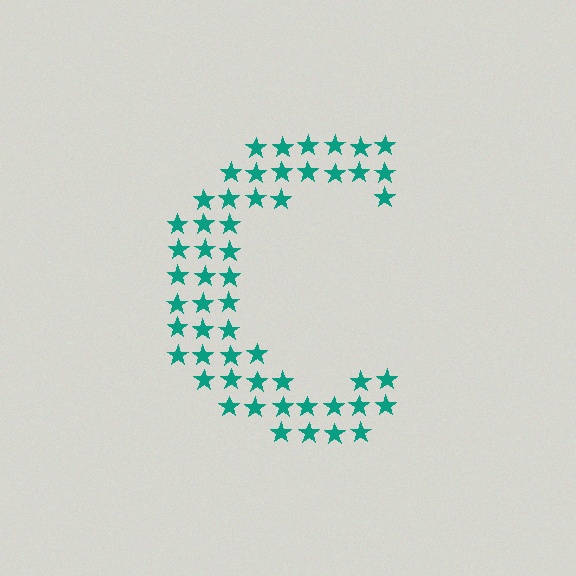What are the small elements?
The small elements are stars.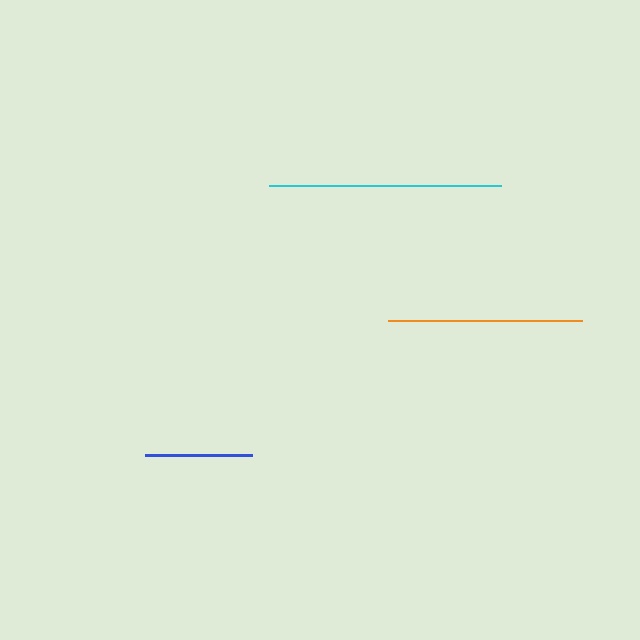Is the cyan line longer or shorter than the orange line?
The cyan line is longer than the orange line.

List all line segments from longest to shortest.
From longest to shortest: cyan, orange, blue.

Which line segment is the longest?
The cyan line is the longest at approximately 232 pixels.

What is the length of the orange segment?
The orange segment is approximately 194 pixels long.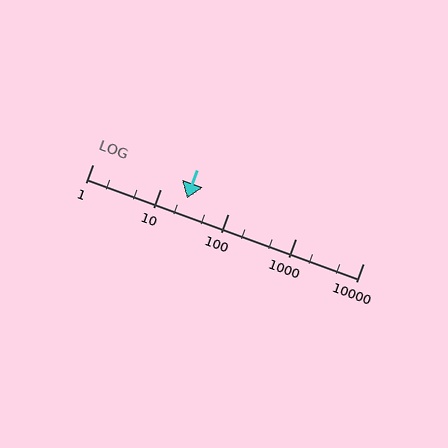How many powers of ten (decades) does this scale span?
The scale spans 4 decades, from 1 to 10000.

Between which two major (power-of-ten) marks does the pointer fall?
The pointer is between 10 and 100.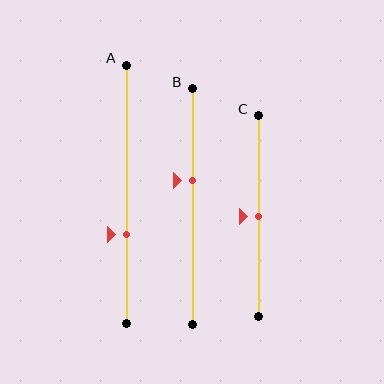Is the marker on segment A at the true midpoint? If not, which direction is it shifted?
No, the marker on segment A is shifted downward by about 15% of the segment length.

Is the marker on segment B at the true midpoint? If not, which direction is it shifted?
No, the marker on segment B is shifted upward by about 11% of the segment length.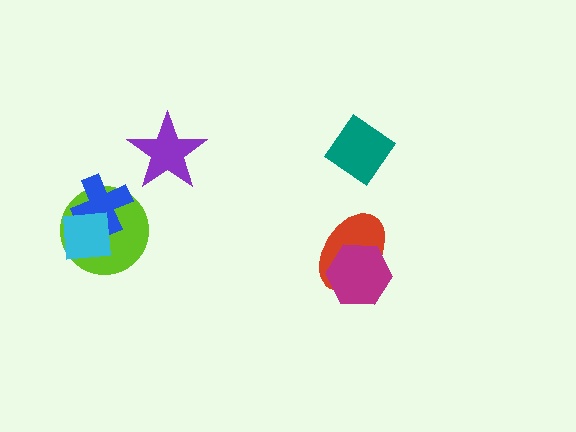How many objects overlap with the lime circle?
2 objects overlap with the lime circle.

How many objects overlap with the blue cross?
2 objects overlap with the blue cross.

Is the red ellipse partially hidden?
Yes, it is partially covered by another shape.